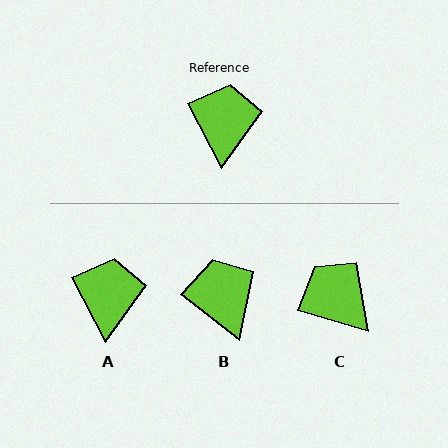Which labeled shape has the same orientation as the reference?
A.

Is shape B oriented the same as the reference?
No, it is off by about 24 degrees.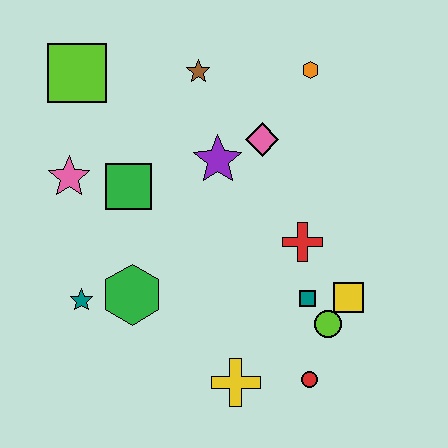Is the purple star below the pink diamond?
Yes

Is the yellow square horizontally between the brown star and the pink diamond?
No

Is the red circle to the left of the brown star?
No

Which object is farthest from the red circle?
The lime square is farthest from the red circle.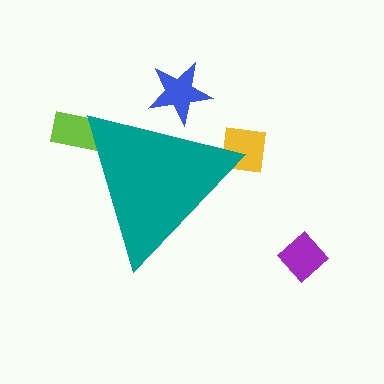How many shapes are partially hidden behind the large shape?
3 shapes are partially hidden.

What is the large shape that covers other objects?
A teal triangle.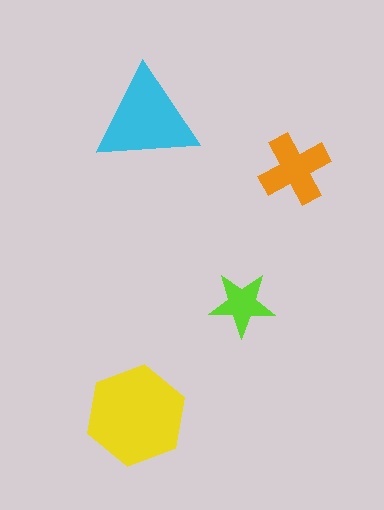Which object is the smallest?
The lime star.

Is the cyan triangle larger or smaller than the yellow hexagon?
Smaller.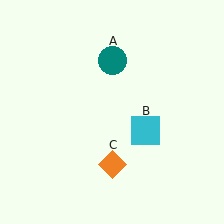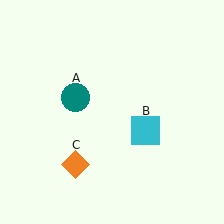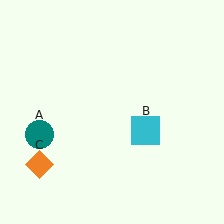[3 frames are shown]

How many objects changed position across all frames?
2 objects changed position: teal circle (object A), orange diamond (object C).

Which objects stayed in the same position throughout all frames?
Cyan square (object B) remained stationary.